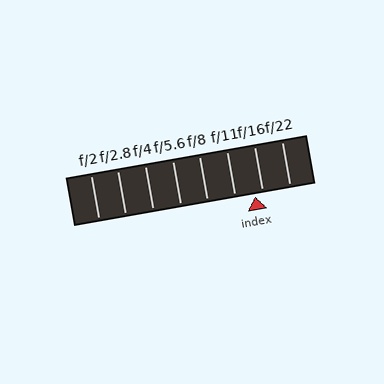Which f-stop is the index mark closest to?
The index mark is closest to f/16.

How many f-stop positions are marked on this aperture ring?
There are 8 f-stop positions marked.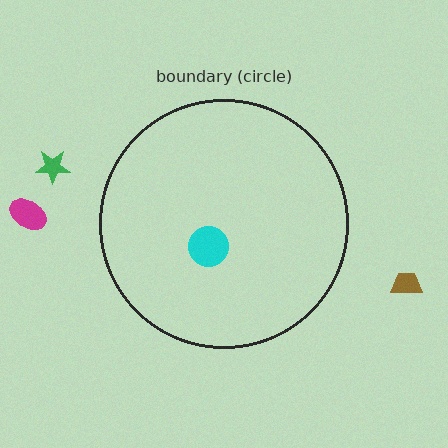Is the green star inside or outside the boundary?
Outside.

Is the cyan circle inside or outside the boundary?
Inside.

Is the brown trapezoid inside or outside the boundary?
Outside.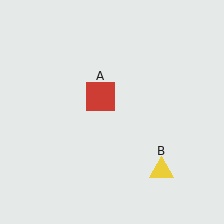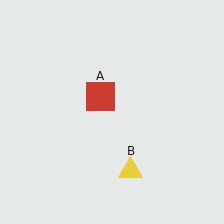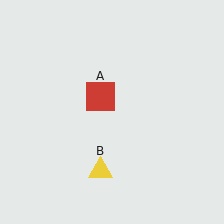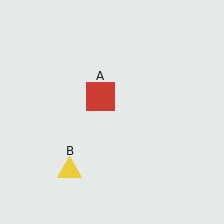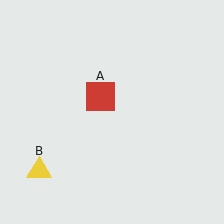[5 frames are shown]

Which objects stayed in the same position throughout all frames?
Red square (object A) remained stationary.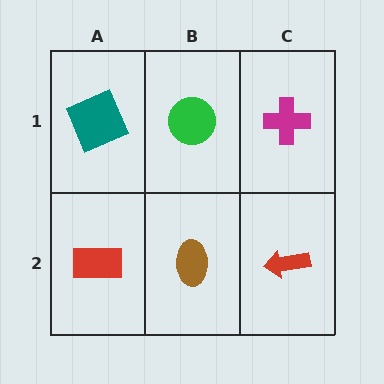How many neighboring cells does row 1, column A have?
2.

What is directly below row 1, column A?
A red rectangle.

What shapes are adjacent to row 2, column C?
A magenta cross (row 1, column C), a brown ellipse (row 2, column B).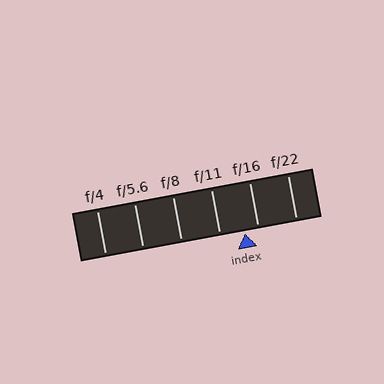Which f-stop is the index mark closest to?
The index mark is closest to f/16.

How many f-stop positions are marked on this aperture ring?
There are 6 f-stop positions marked.